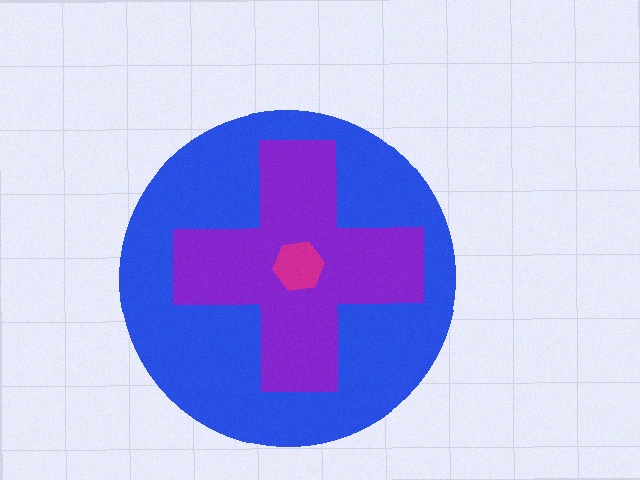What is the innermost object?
The magenta hexagon.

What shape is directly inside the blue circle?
The purple cross.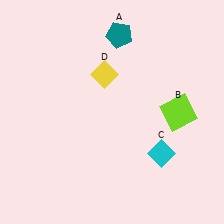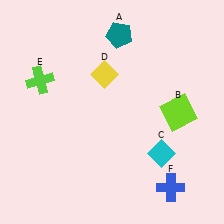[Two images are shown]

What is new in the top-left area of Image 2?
A lime cross (E) was added in the top-left area of Image 2.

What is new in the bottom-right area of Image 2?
A blue cross (F) was added in the bottom-right area of Image 2.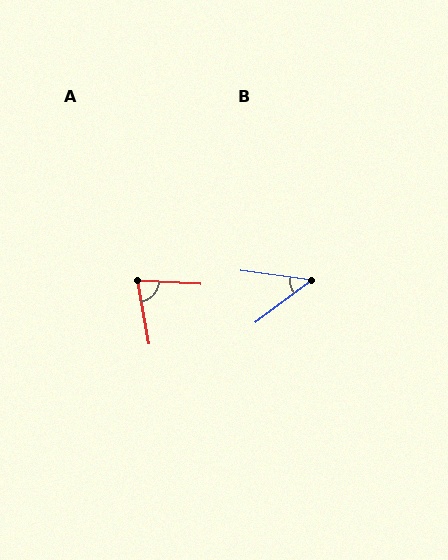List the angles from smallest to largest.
B (44°), A (77°).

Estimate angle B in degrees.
Approximately 44 degrees.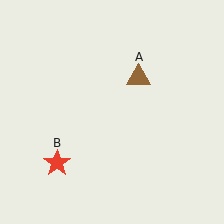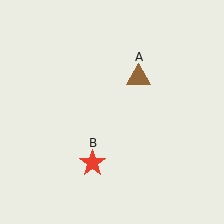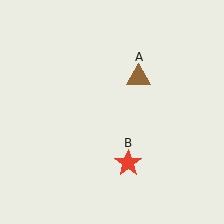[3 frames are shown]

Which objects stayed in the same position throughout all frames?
Brown triangle (object A) remained stationary.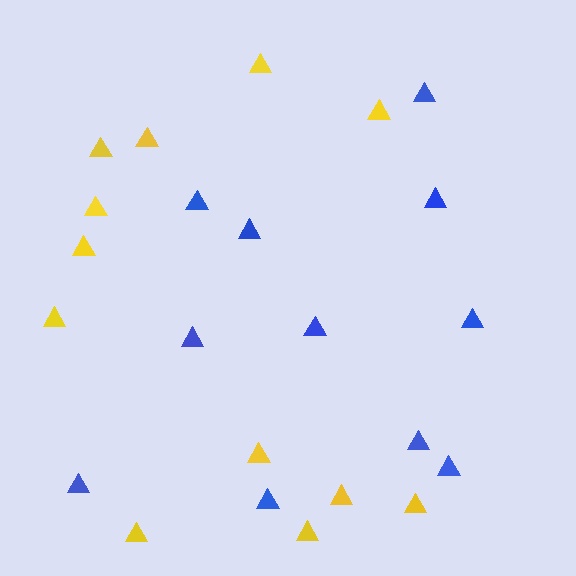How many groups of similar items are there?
There are 2 groups: one group of yellow triangles (12) and one group of blue triangles (11).